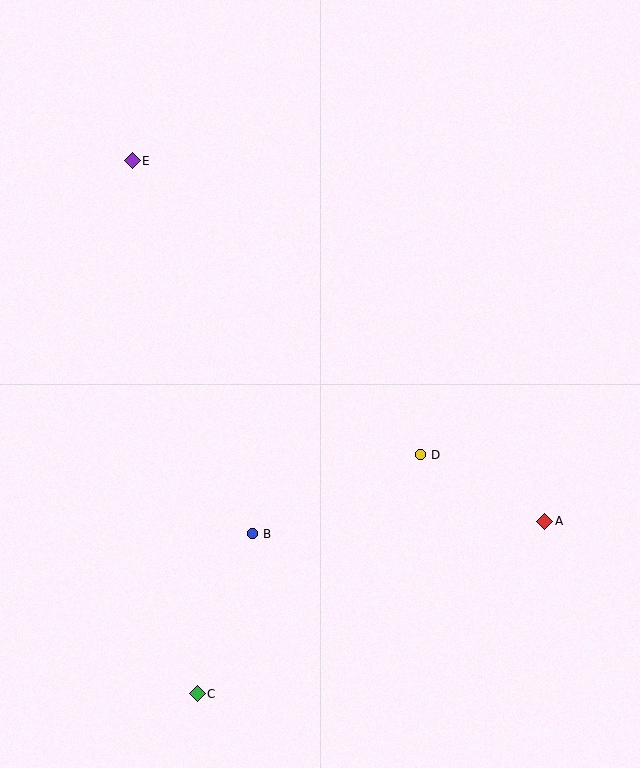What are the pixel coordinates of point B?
Point B is at (253, 534).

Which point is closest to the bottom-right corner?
Point A is closest to the bottom-right corner.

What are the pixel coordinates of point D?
Point D is at (421, 455).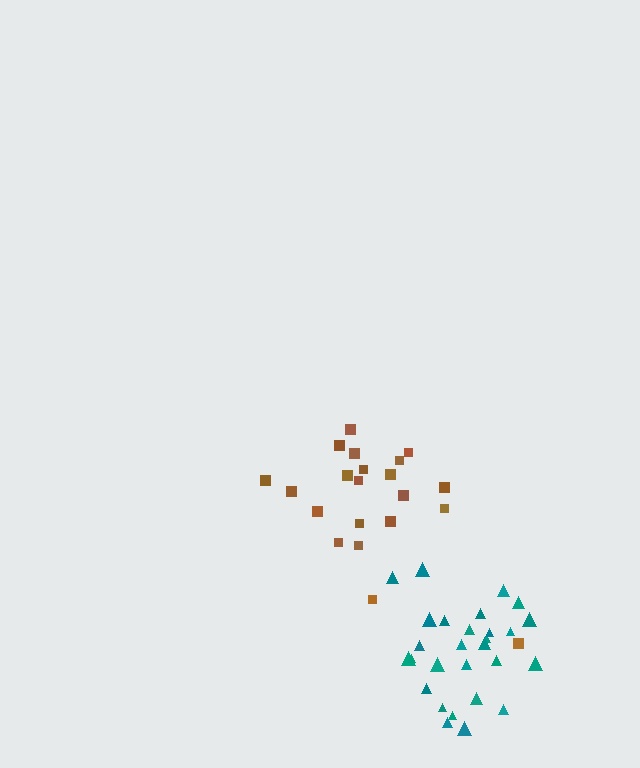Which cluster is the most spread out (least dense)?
Brown.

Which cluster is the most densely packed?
Teal.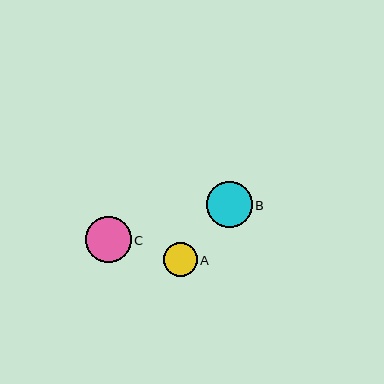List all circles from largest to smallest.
From largest to smallest: B, C, A.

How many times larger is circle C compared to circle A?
Circle C is approximately 1.4 times the size of circle A.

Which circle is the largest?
Circle B is the largest with a size of approximately 46 pixels.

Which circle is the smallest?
Circle A is the smallest with a size of approximately 33 pixels.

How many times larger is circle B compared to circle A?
Circle B is approximately 1.4 times the size of circle A.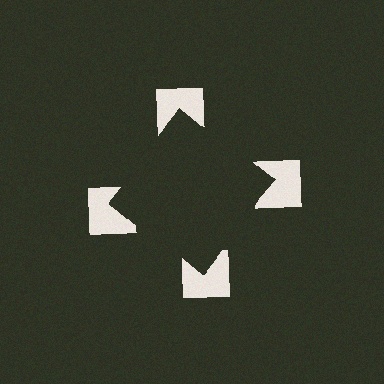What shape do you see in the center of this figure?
An illusory square — its edges are inferred from the aligned wedge cuts in the notched squares, not physically drawn.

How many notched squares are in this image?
There are 4 — one at each vertex of the illusory square.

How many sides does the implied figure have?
4 sides.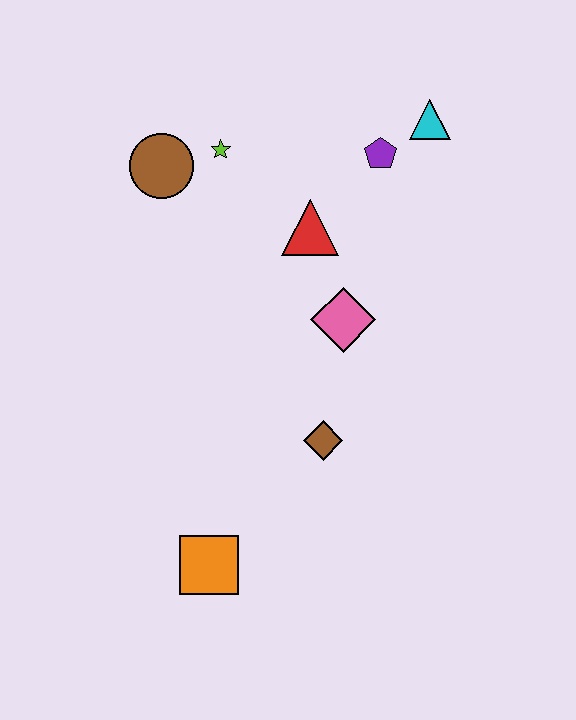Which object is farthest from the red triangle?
The orange square is farthest from the red triangle.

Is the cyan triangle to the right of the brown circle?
Yes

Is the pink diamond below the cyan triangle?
Yes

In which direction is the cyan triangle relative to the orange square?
The cyan triangle is above the orange square.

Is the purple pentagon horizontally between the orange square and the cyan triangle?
Yes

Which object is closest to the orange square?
The brown diamond is closest to the orange square.